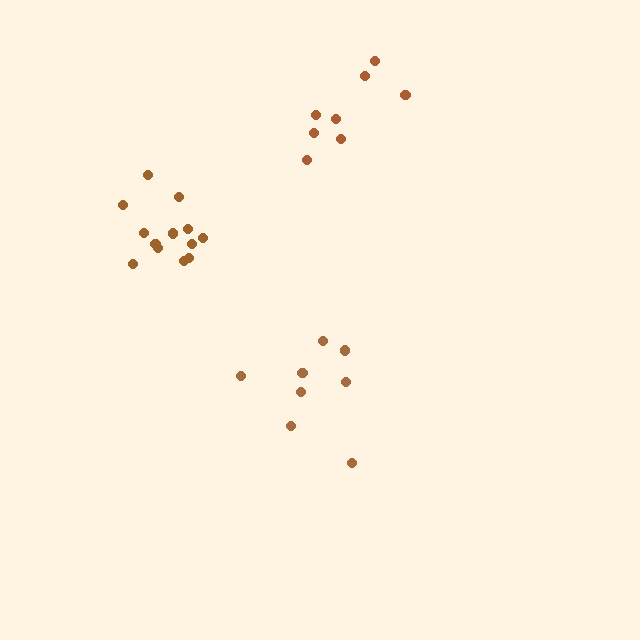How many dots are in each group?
Group 1: 8 dots, Group 2: 13 dots, Group 3: 8 dots (29 total).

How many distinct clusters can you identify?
There are 3 distinct clusters.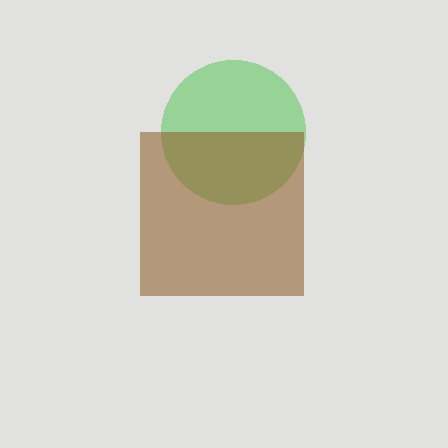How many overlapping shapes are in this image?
There are 2 overlapping shapes in the image.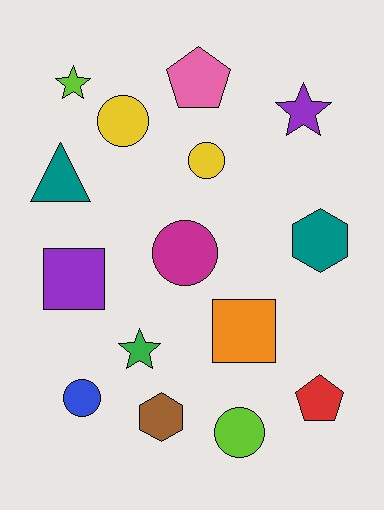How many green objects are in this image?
There is 1 green object.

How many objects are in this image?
There are 15 objects.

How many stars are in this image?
There are 3 stars.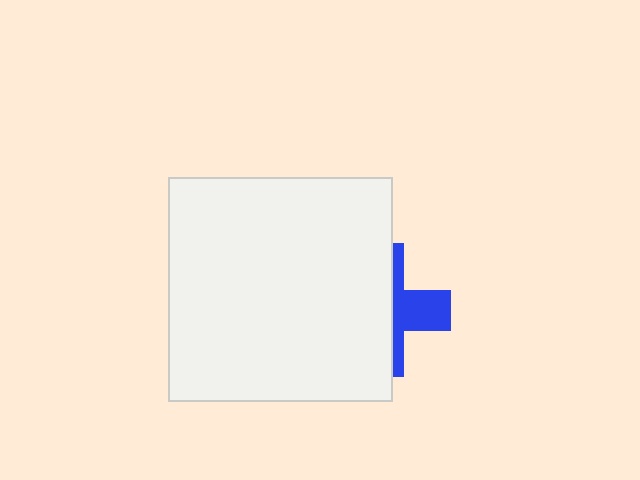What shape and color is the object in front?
The object in front is a white square.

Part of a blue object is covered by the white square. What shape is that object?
It is a cross.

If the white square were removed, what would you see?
You would see the complete blue cross.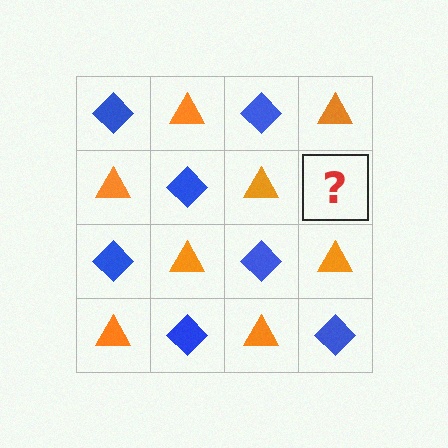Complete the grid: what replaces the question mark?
The question mark should be replaced with a blue diamond.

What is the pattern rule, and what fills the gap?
The rule is that it alternates blue diamond and orange triangle in a checkerboard pattern. The gap should be filled with a blue diamond.